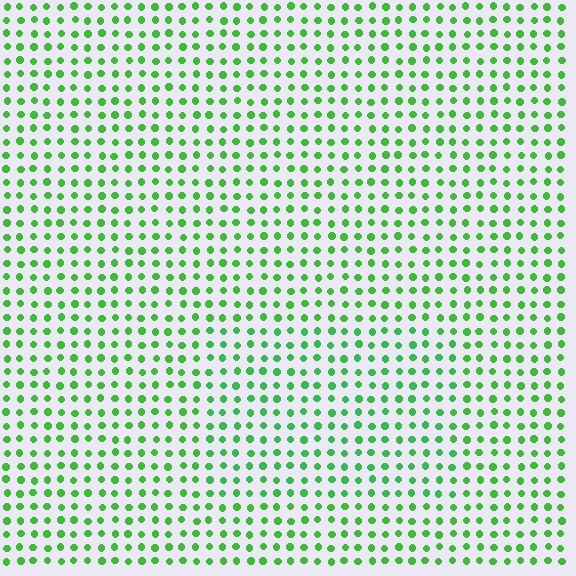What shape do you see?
I see a rectangle.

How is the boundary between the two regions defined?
The boundary is defined purely by a slight shift in hue (about 15 degrees). Spacing, size, and orientation are identical on both sides.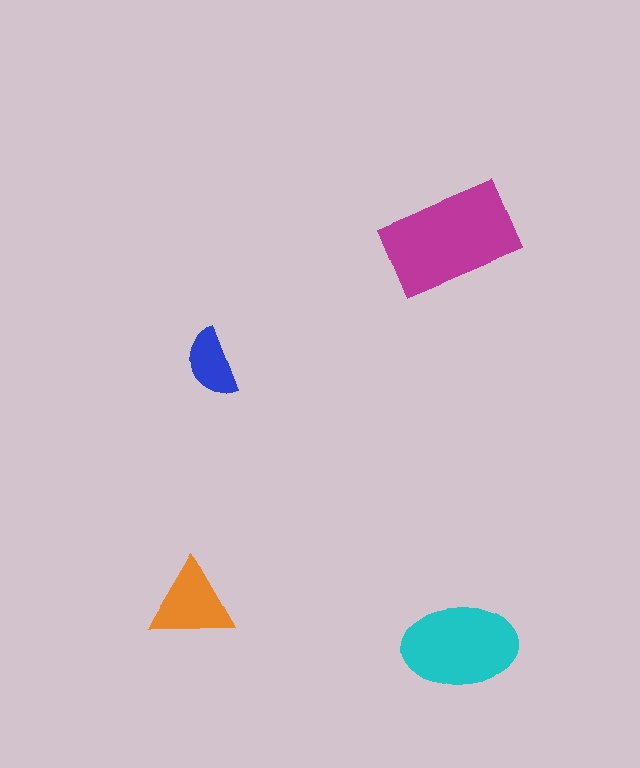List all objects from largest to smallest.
The magenta rectangle, the cyan ellipse, the orange triangle, the blue semicircle.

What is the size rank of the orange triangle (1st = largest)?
3rd.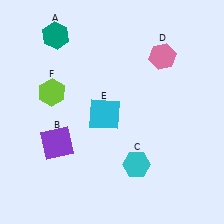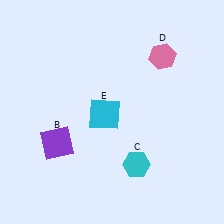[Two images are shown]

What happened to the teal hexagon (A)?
The teal hexagon (A) was removed in Image 2. It was in the top-left area of Image 1.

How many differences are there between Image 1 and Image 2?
There are 2 differences between the two images.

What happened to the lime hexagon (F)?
The lime hexagon (F) was removed in Image 2. It was in the top-left area of Image 1.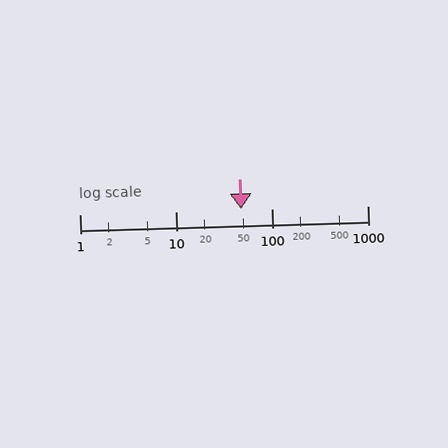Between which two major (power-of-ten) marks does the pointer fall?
The pointer is between 10 and 100.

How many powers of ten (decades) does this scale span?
The scale spans 3 decades, from 1 to 1000.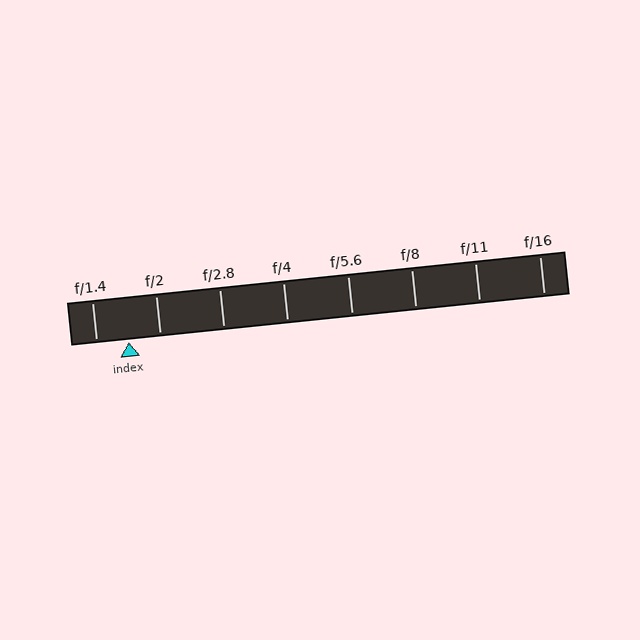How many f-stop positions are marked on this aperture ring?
There are 8 f-stop positions marked.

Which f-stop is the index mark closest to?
The index mark is closest to f/2.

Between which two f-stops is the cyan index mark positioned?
The index mark is between f/1.4 and f/2.